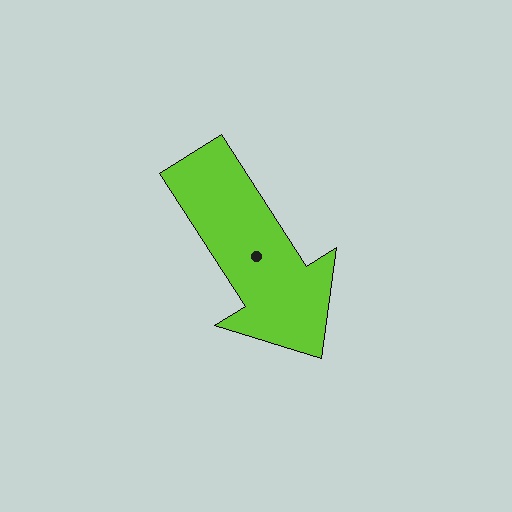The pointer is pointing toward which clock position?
Roughly 5 o'clock.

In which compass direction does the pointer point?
Southeast.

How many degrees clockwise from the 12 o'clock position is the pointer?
Approximately 147 degrees.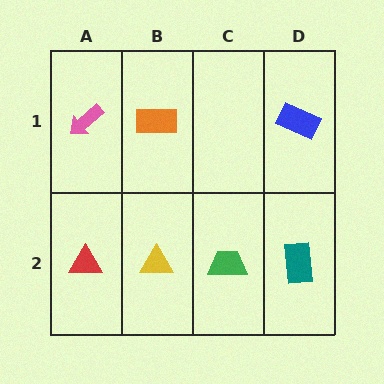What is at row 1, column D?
A blue rectangle.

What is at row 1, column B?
An orange rectangle.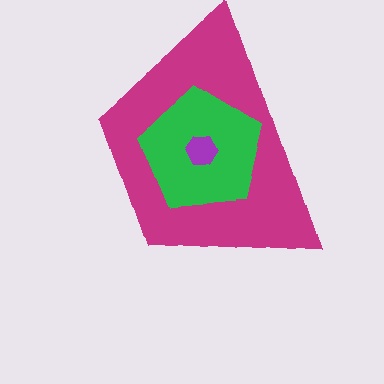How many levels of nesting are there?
3.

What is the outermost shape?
The magenta trapezoid.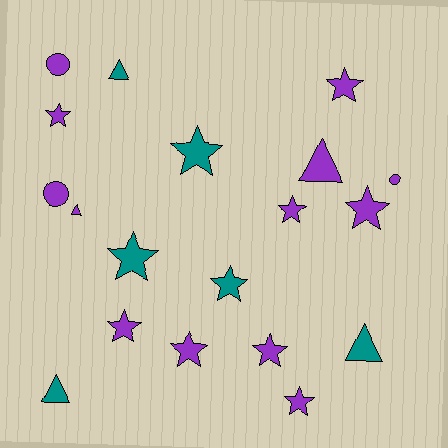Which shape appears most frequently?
Star, with 11 objects.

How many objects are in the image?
There are 19 objects.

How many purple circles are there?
There are 3 purple circles.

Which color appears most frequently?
Purple, with 13 objects.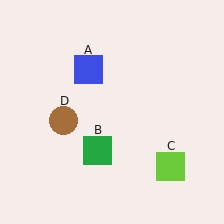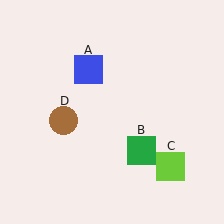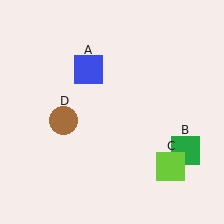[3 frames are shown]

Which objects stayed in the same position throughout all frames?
Blue square (object A) and lime square (object C) and brown circle (object D) remained stationary.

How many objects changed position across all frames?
1 object changed position: green square (object B).